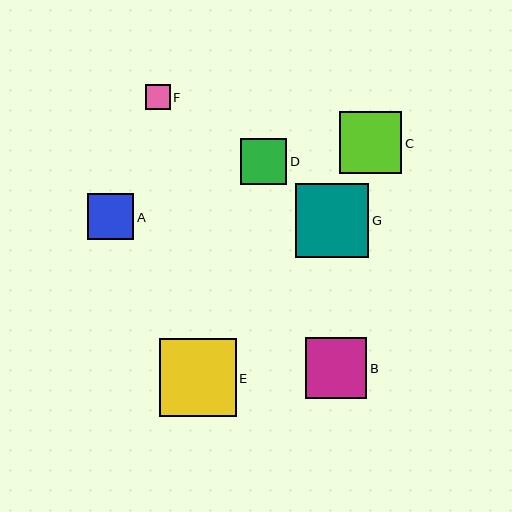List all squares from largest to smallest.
From largest to smallest: E, G, C, B, D, A, F.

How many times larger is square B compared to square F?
Square B is approximately 2.4 times the size of square F.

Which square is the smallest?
Square F is the smallest with a size of approximately 25 pixels.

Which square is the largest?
Square E is the largest with a size of approximately 77 pixels.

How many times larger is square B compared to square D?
Square B is approximately 1.3 times the size of square D.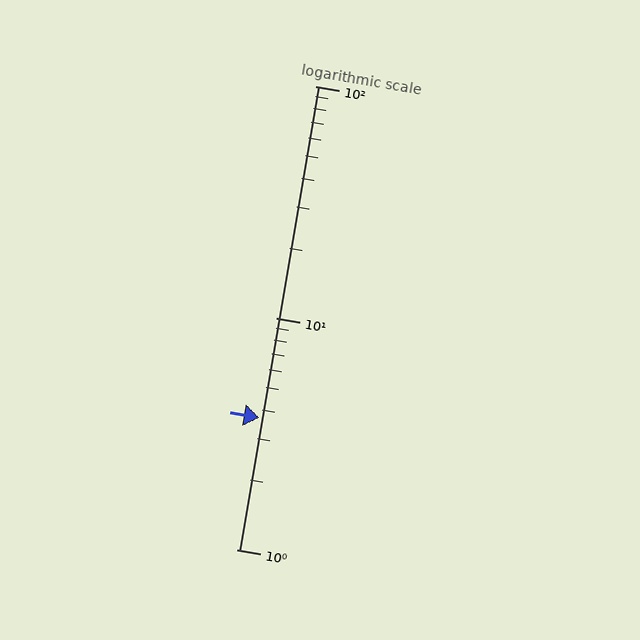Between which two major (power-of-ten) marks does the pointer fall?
The pointer is between 1 and 10.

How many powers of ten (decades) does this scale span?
The scale spans 2 decades, from 1 to 100.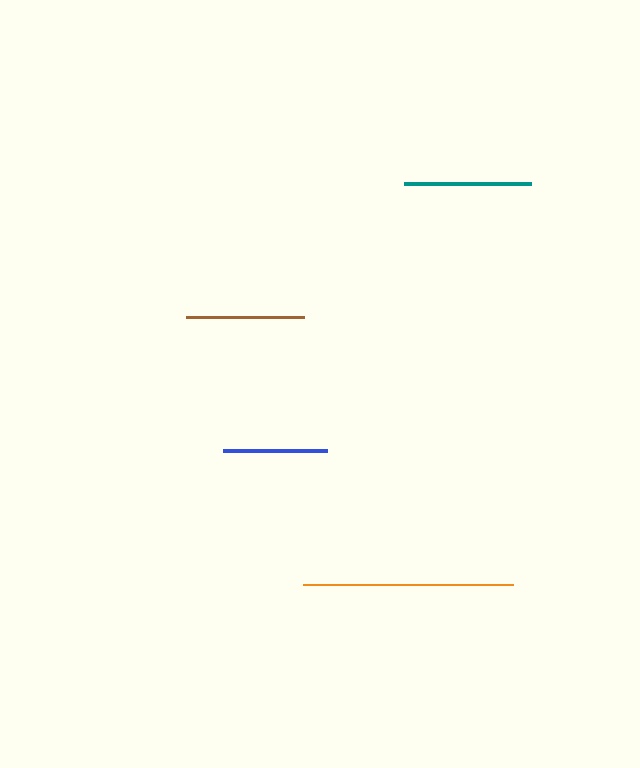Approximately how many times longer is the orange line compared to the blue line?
The orange line is approximately 2.0 times the length of the blue line.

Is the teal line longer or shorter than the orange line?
The orange line is longer than the teal line.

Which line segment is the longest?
The orange line is the longest at approximately 209 pixels.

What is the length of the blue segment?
The blue segment is approximately 104 pixels long.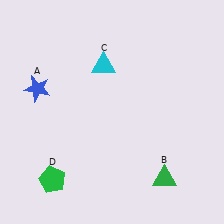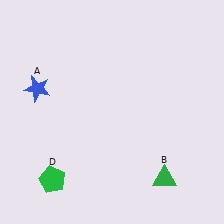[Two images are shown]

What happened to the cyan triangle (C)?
The cyan triangle (C) was removed in Image 2. It was in the top-left area of Image 1.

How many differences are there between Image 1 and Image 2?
There is 1 difference between the two images.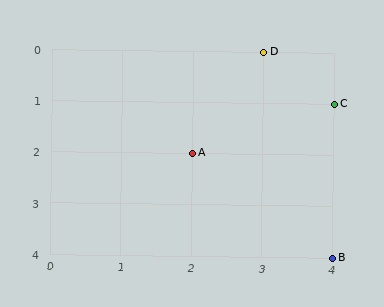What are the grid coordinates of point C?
Point C is at grid coordinates (4, 1).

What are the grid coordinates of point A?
Point A is at grid coordinates (2, 2).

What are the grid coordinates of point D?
Point D is at grid coordinates (3, 0).